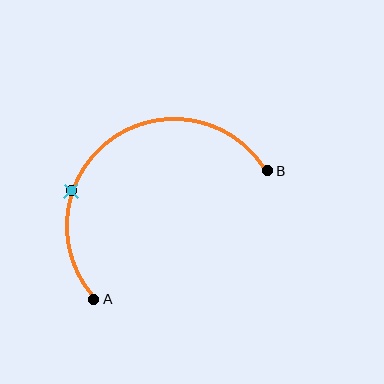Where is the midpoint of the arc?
The arc midpoint is the point on the curve farthest from the straight line joining A and B. It sits above and to the left of that line.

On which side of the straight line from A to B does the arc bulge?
The arc bulges above and to the left of the straight line connecting A and B.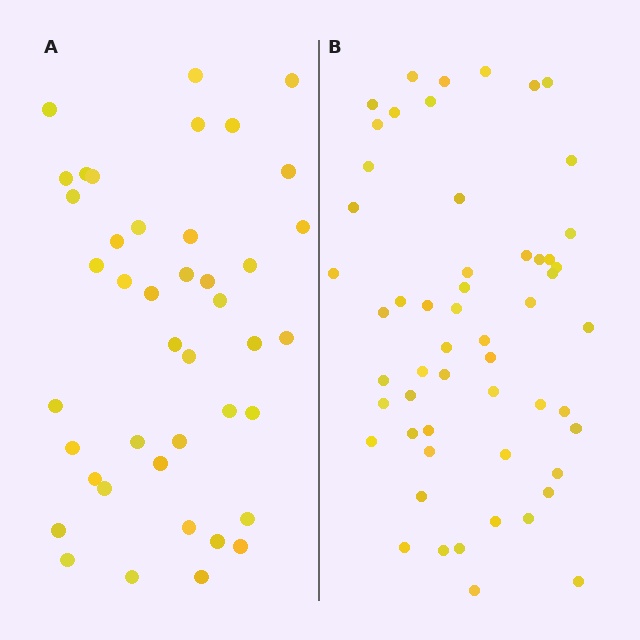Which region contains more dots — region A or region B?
Region B (the right region) has more dots.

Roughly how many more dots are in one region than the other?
Region B has approximately 15 more dots than region A.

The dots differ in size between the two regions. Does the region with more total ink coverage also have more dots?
No. Region A has more total ink coverage because its dots are larger, but region B actually contains more individual dots. Total area can be misleading — the number of items is what matters here.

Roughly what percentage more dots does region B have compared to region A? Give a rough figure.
About 30% more.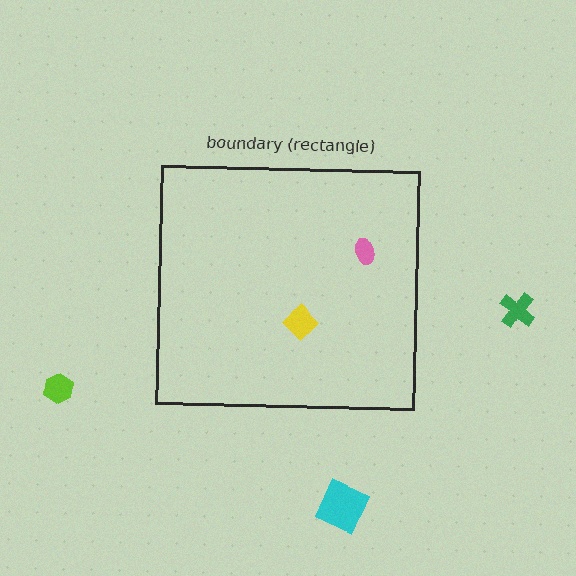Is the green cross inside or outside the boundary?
Outside.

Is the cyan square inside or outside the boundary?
Outside.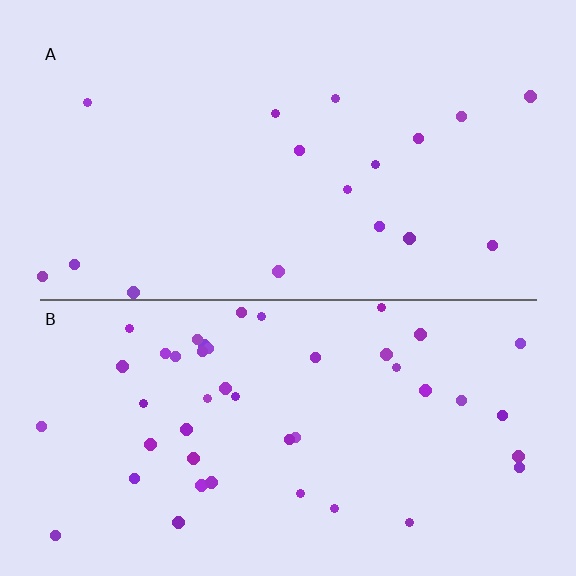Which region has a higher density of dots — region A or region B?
B (the bottom).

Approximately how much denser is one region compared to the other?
Approximately 2.7× — region B over region A.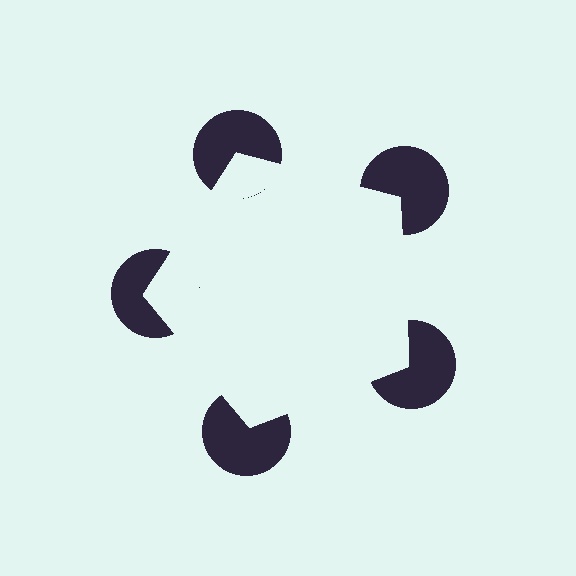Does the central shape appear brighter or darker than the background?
It typically appears slightly brighter than the background, even though no actual brightness change is drawn.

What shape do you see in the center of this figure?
An illusory pentagon — its edges are inferred from the aligned wedge cuts in the pac-man discs, not physically drawn.